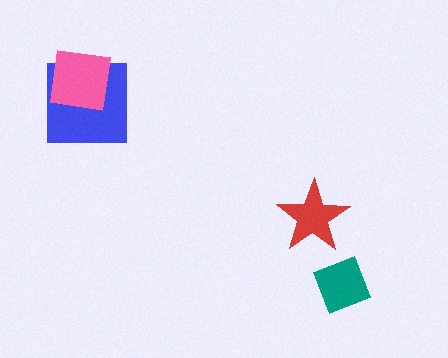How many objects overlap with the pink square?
1 object overlaps with the pink square.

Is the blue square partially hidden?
Yes, it is partially covered by another shape.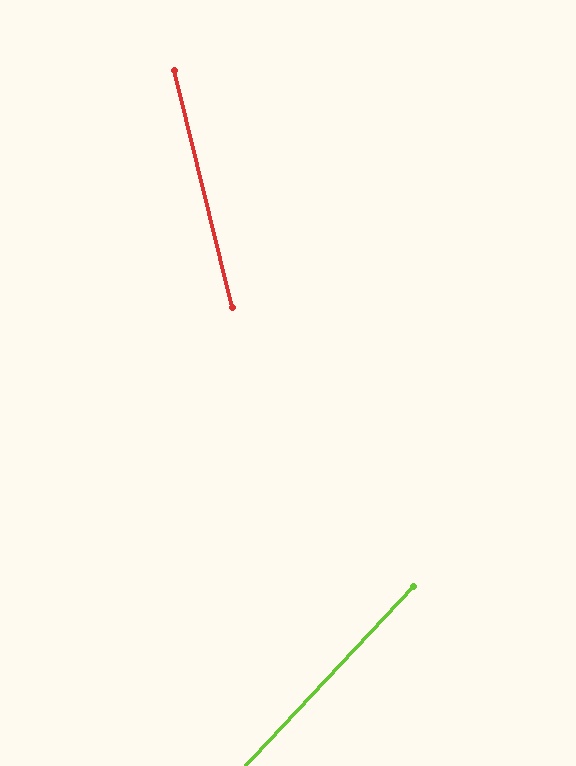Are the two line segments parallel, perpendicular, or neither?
Neither parallel nor perpendicular — they differ by about 57°.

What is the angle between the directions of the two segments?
Approximately 57 degrees.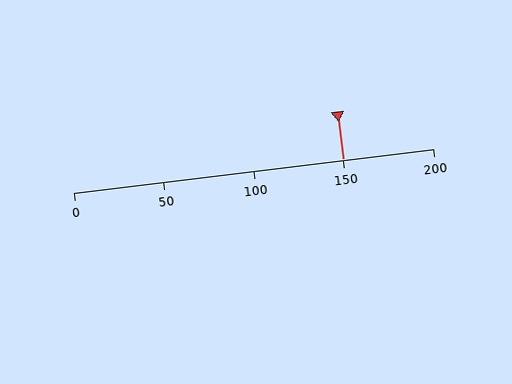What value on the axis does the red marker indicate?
The marker indicates approximately 150.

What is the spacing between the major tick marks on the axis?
The major ticks are spaced 50 apart.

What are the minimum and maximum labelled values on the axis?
The axis runs from 0 to 200.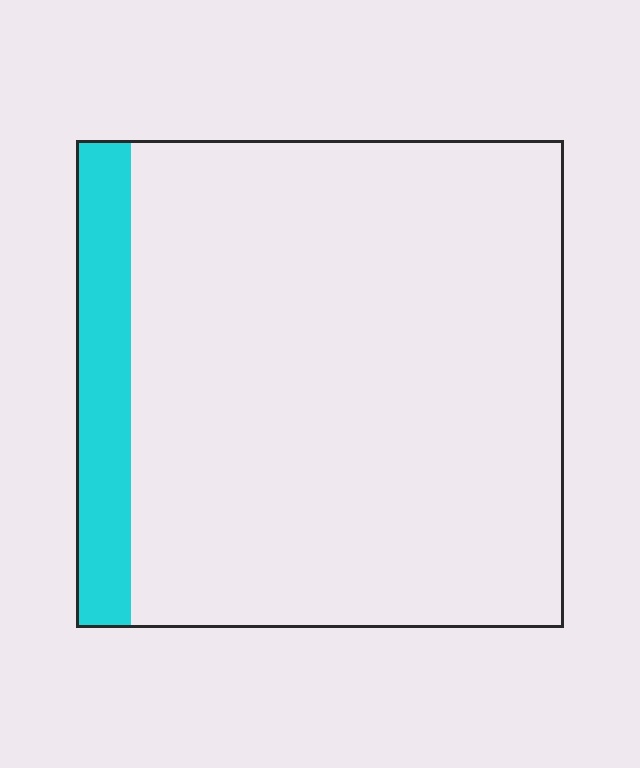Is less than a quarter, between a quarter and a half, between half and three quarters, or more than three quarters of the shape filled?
Less than a quarter.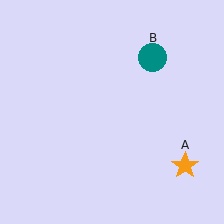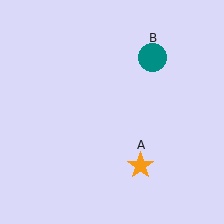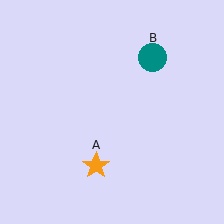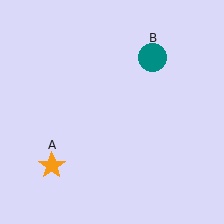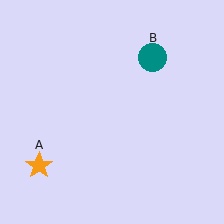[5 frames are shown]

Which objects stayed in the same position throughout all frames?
Teal circle (object B) remained stationary.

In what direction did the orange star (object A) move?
The orange star (object A) moved left.